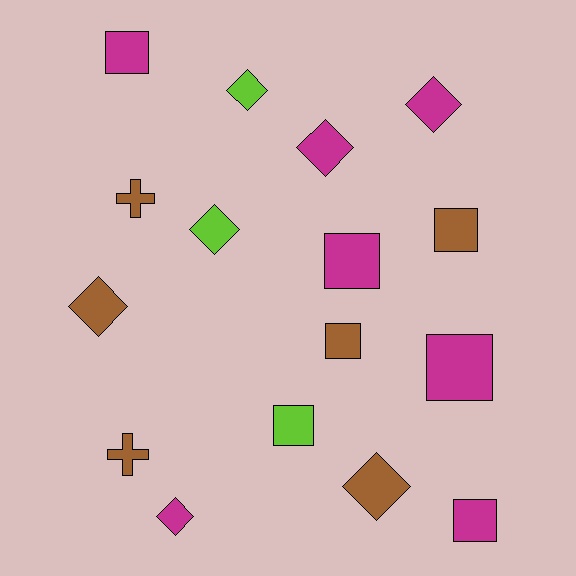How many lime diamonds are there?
There are 2 lime diamonds.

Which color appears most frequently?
Magenta, with 7 objects.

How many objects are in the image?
There are 16 objects.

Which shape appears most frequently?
Square, with 7 objects.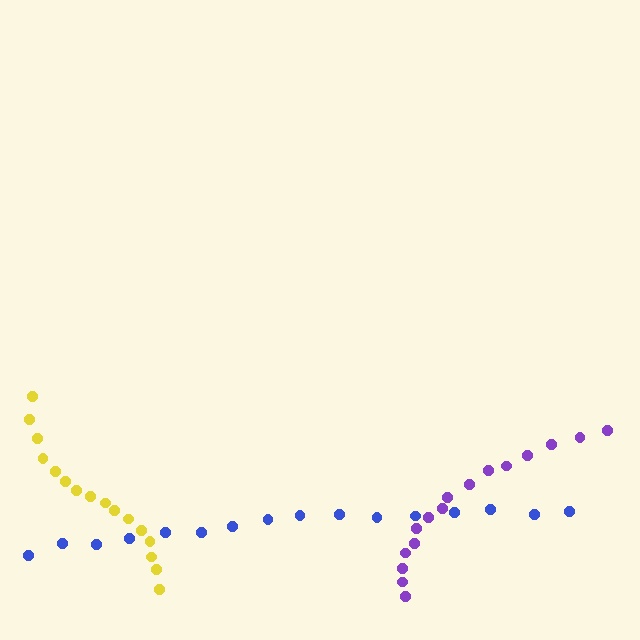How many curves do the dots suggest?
There are 3 distinct paths.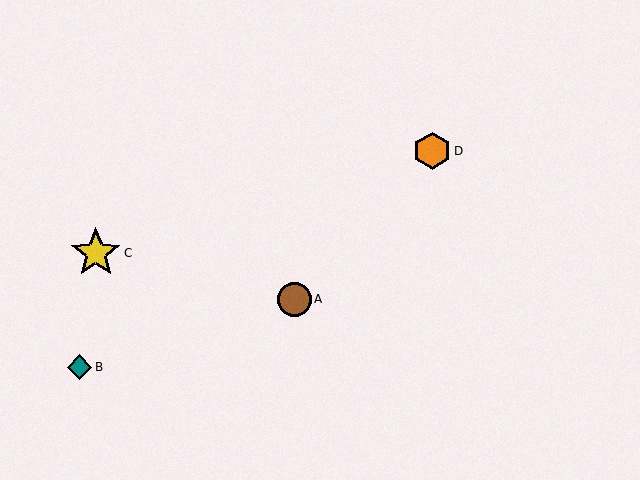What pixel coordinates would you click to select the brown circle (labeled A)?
Click at (295, 299) to select the brown circle A.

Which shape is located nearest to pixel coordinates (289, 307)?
The brown circle (labeled A) at (295, 299) is nearest to that location.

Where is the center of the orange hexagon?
The center of the orange hexagon is at (432, 151).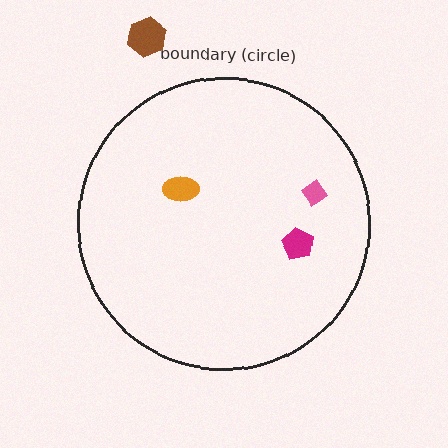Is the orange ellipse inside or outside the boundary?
Inside.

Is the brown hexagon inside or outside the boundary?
Outside.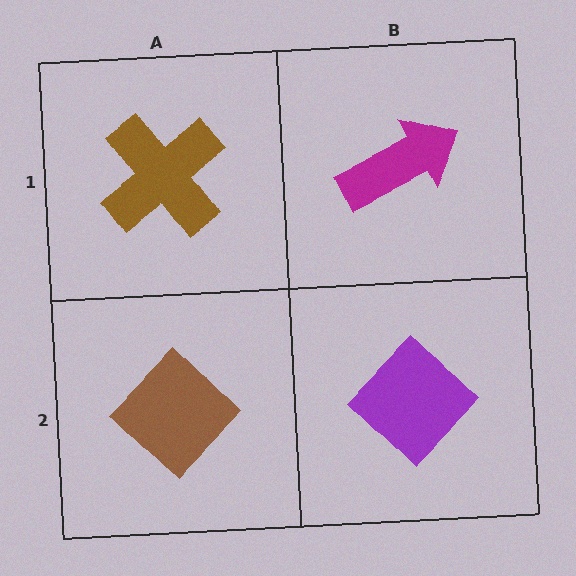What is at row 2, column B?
A purple diamond.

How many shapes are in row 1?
2 shapes.